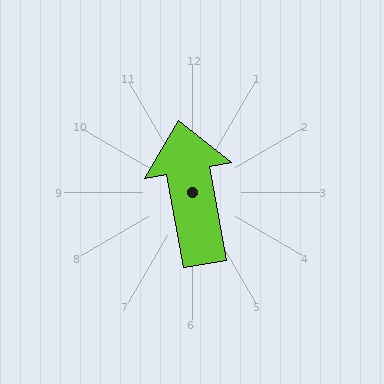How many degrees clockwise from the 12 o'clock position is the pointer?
Approximately 350 degrees.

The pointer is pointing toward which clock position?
Roughly 12 o'clock.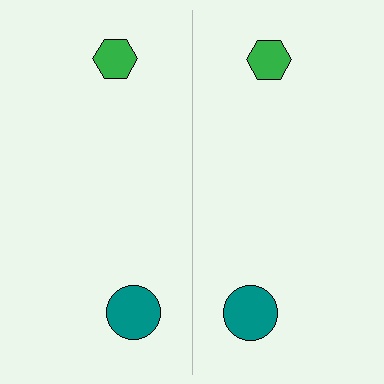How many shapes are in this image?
There are 4 shapes in this image.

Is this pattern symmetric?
Yes, this pattern has bilateral (reflection) symmetry.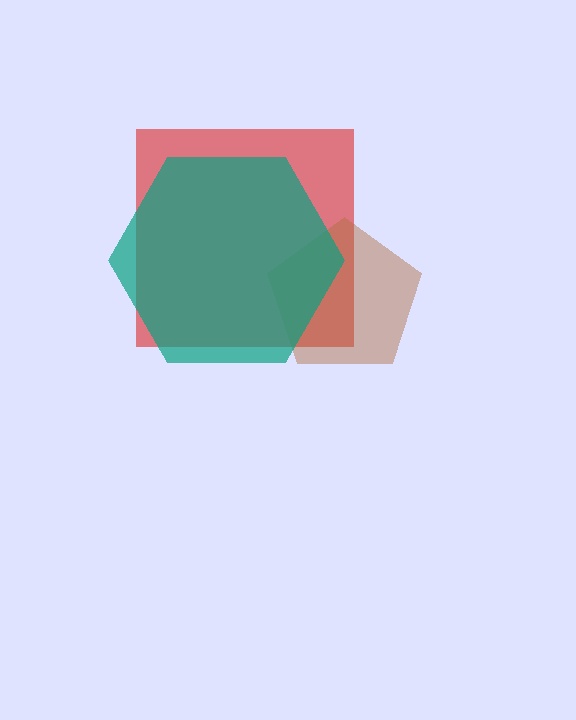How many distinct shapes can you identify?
There are 3 distinct shapes: a red square, a brown pentagon, a teal hexagon.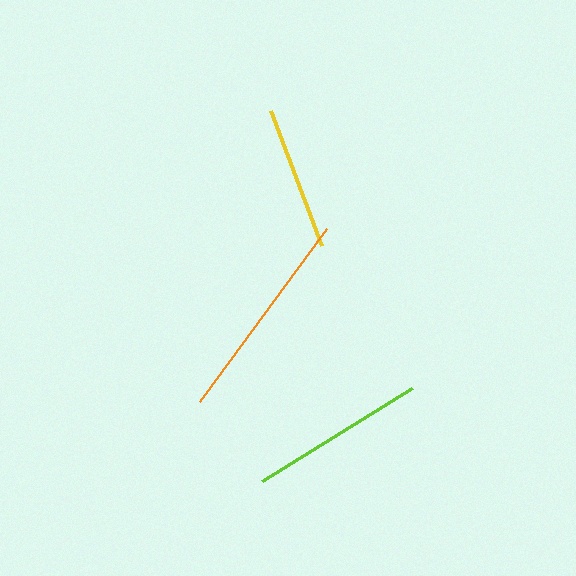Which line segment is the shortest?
The yellow line is the shortest at approximately 144 pixels.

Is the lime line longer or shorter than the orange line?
The orange line is longer than the lime line.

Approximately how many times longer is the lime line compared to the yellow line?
The lime line is approximately 1.2 times the length of the yellow line.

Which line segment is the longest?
The orange line is the longest at approximately 215 pixels.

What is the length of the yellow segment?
The yellow segment is approximately 144 pixels long.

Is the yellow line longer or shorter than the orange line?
The orange line is longer than the yellow line.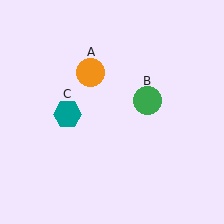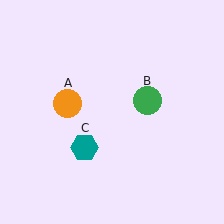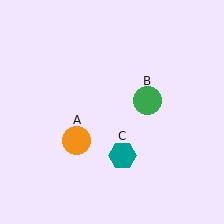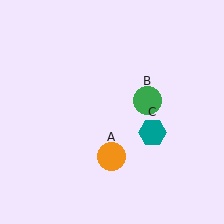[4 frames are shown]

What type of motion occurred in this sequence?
The orange circle (object A), teal hexagon (object C) rotated counterclockwise around the center of the scene.